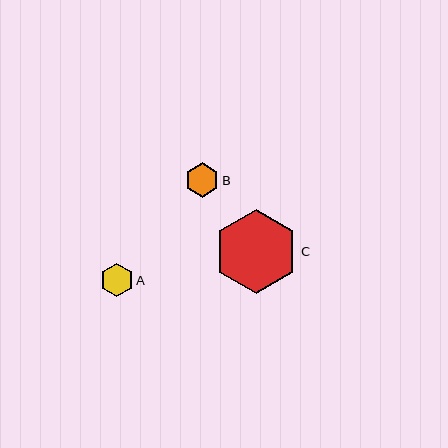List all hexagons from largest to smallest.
From largest to smallest: C, B, A.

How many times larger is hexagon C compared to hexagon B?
Hexagon C is approximately 2.4 times the size of hexagon B.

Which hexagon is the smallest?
Hexagon A is the smallest with a size of approximately 33 pixels.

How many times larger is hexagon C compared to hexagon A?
Hexagon C is approximately 2.6 times the size of hexagon A.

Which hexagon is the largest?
Hexagon C is the largest with a size of approximately 84 pixels.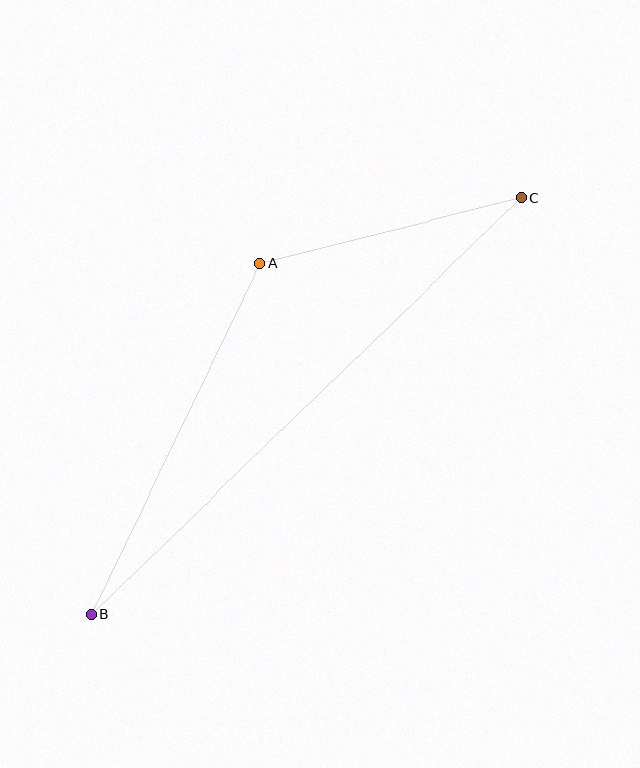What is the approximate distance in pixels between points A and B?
The distance between A and B is approximately 389 pixels.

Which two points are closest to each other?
Points A and C are closest to each other.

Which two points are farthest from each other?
Points B and C are farthest from each other.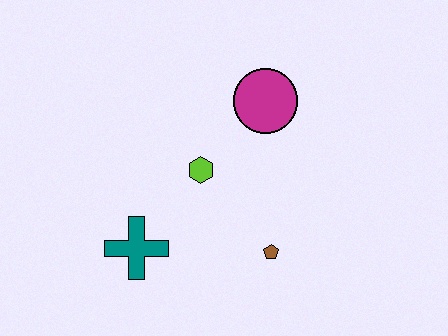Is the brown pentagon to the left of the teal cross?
No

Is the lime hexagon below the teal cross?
No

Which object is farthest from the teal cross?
The magenta circle is farthest from the teal cross.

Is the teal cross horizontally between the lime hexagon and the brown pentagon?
No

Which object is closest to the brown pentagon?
The lime hexagon is closest to the brown pentagon.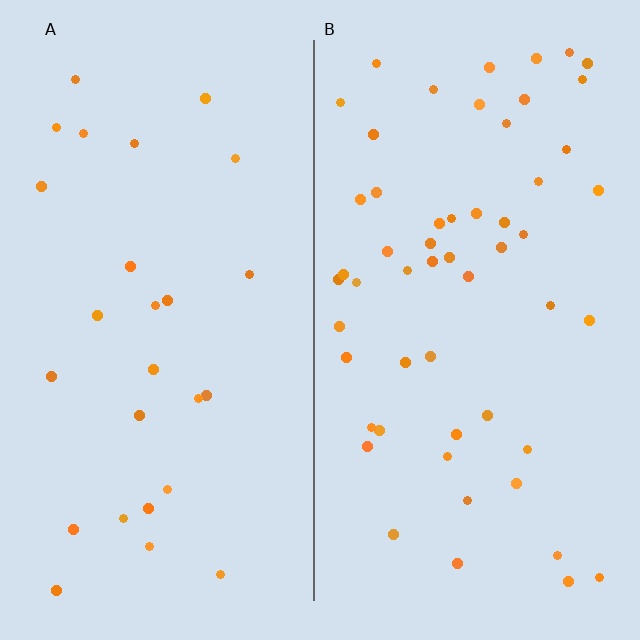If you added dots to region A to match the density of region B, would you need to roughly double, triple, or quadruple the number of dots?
Approximately double.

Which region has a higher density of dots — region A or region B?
B (the right).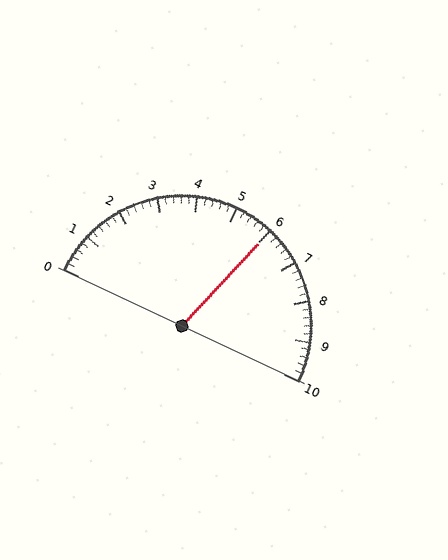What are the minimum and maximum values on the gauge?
The gauge ranges from 0 to 10.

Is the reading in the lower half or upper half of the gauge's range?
The reading is in the upper half of the range (0 to 10).